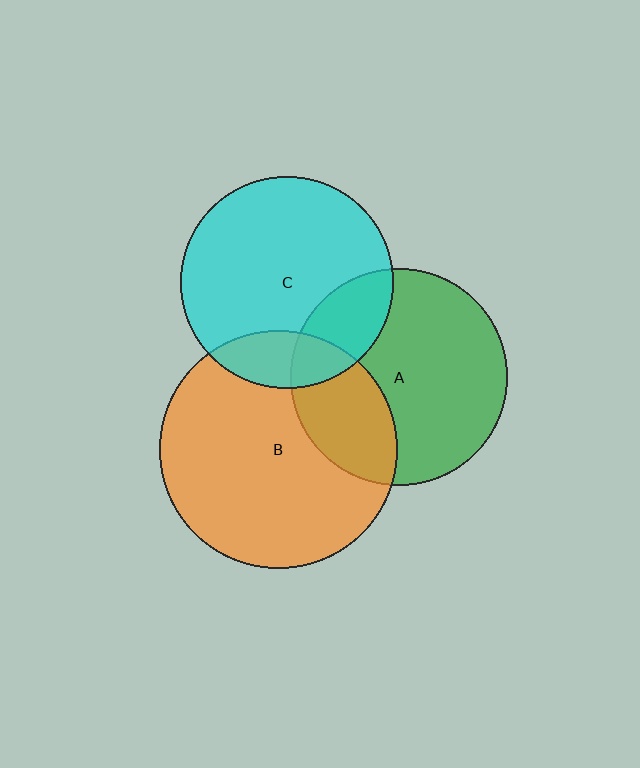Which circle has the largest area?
Circle B (orange).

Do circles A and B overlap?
Yes.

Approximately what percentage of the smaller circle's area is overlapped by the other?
Approximately 30%.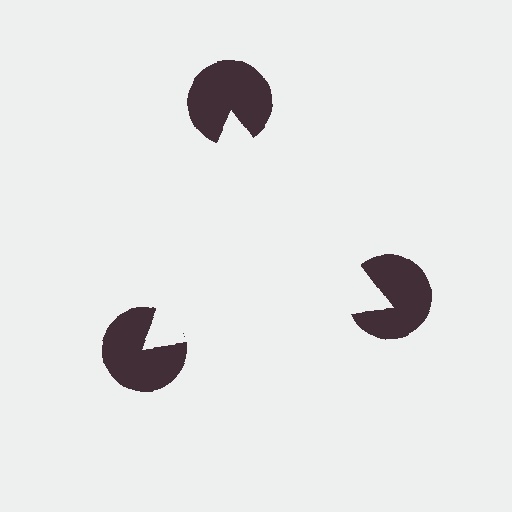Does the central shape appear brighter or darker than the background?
It typically appears slightly brighter than the background, even though no actual brightness change is drawn.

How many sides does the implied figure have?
3 sides.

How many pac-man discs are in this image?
There are 3 — one at each vertex of the illusory triangle.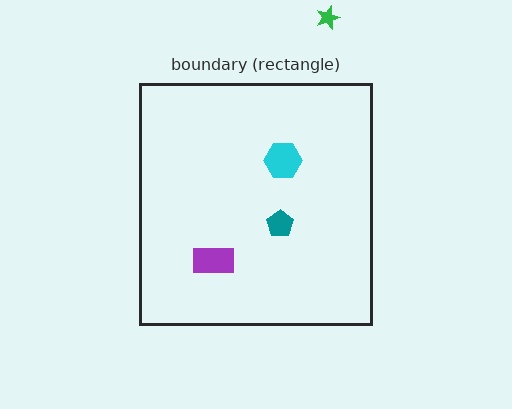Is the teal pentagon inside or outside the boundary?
Inside.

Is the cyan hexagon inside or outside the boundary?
Inside.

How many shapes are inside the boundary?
3 inside, 1 outside.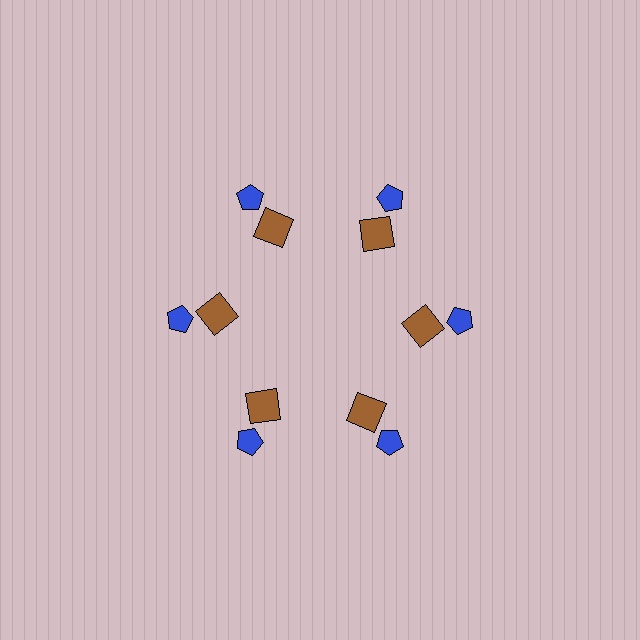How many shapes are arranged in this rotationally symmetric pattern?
There are 12 shapes, arranged in 6 groups of 2.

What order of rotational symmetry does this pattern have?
This pattern has 6-fold rotational symmetry.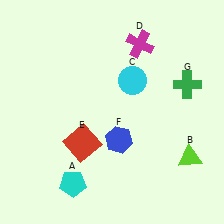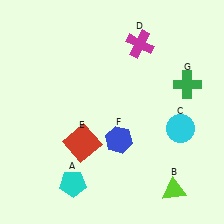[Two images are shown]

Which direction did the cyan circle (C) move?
The cyan circle (C) moved down.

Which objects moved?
The objects that moved are: the lime triangle (B), the cyan circle (C).